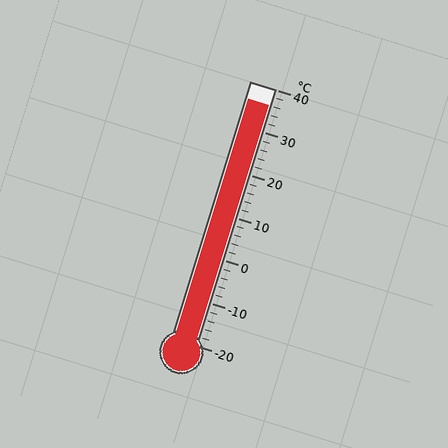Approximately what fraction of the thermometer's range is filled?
The thermometer is filled to approximately 95% of its range.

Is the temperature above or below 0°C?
The temperature is above 0°C.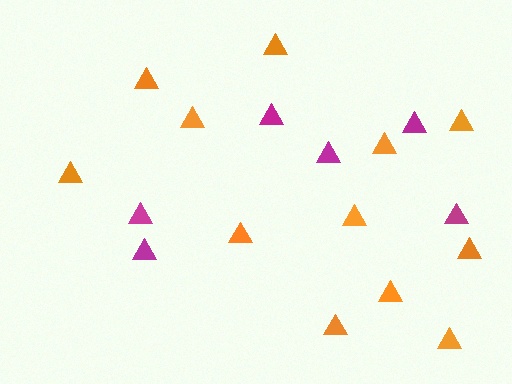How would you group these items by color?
There are 2 groups: one group of orange triangles (12) and one group of magenta triangles (6).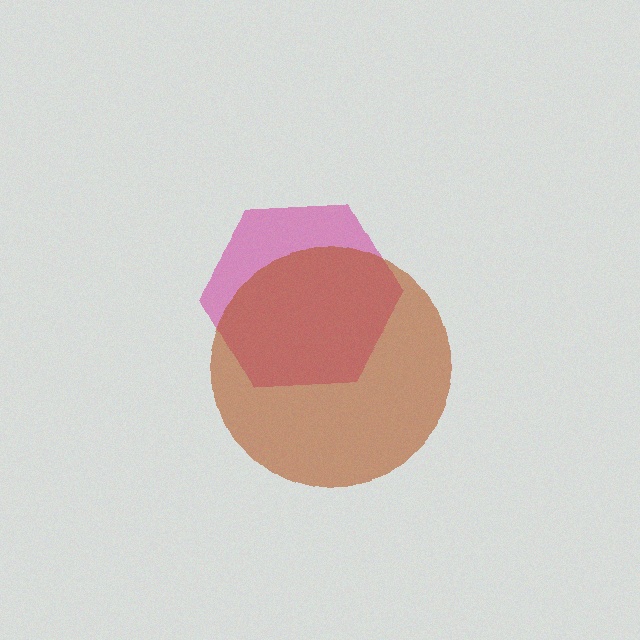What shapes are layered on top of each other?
The layered shapes are: a magenta hexagon, a brown circle.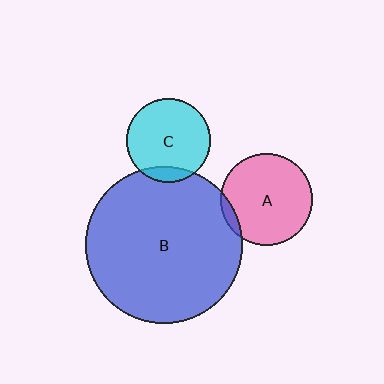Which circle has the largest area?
Circle B (blue).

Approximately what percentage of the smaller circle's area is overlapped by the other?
Approximately 10%.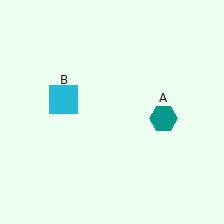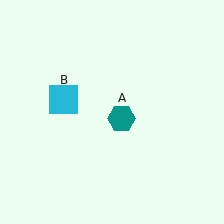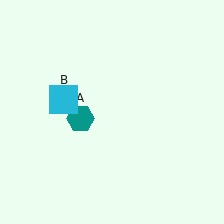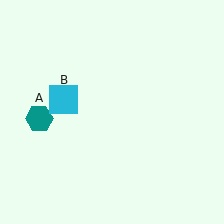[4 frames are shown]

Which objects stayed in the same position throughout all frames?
Cyan square (object B) remained stationary.